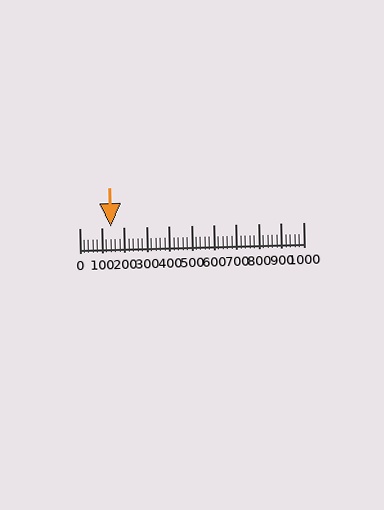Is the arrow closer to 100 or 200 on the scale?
The arrow is closer to 100.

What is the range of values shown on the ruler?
The ruler shows values from 0 to 1000.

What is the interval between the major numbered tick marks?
The major tick marks are spaced 100 units apart.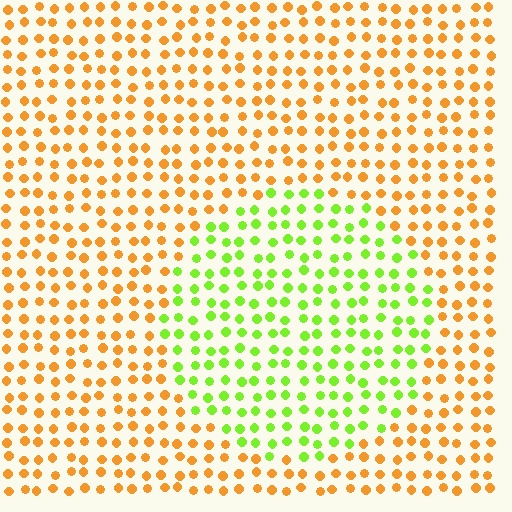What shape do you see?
I see a circle.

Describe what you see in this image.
The image is filled with small orange elements in a uniform arrangement. A circle-shaped region is visible where the elements are tinted to a slightly different hue, forming a subtle color boundary.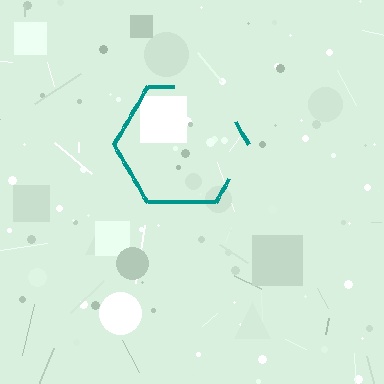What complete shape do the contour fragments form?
The contour fragments form a hexagon.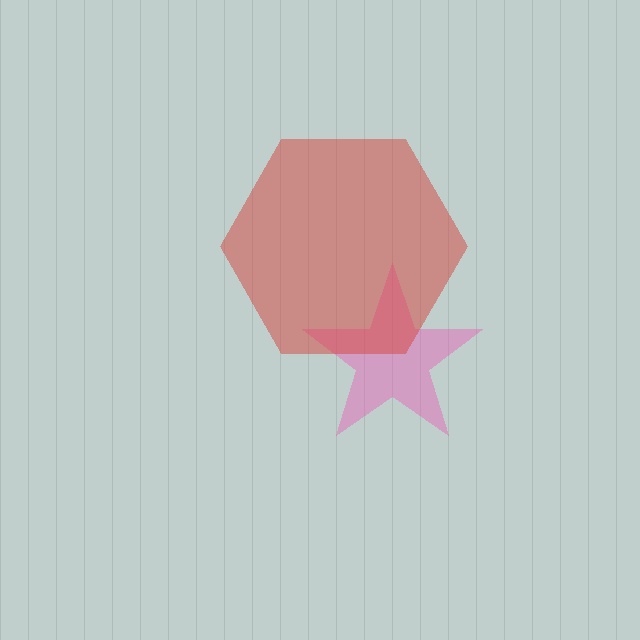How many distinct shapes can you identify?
There are 2 distinct shapes: a pink star, a red hexagon.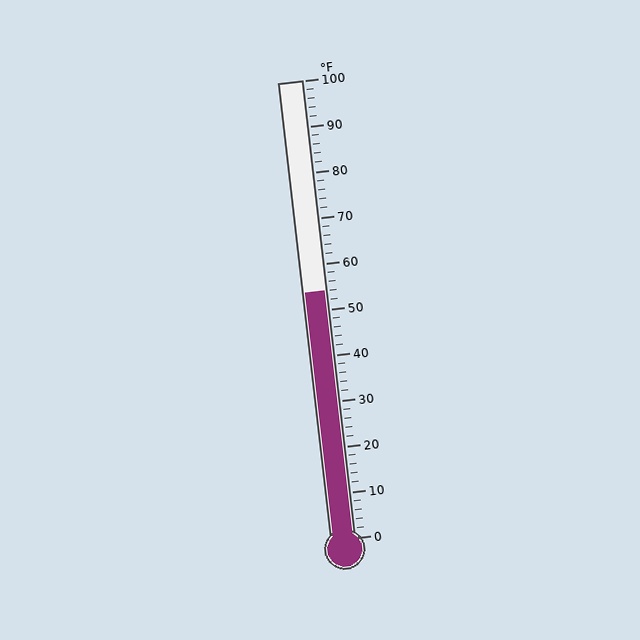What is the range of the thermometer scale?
The thermometer scale ranges from 0°F to 100°F.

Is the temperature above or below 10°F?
The temperature is above 10°F.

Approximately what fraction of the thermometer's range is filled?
The thermometer is filled to approximately 55% of its range.